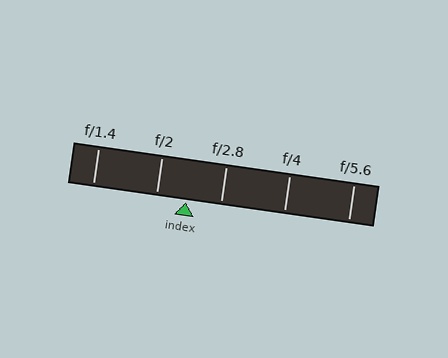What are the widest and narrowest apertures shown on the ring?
The widest aperture shown is f/1.4 and the narrowest is f/5.6.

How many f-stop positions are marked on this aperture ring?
There are 5 f-stop positions marked.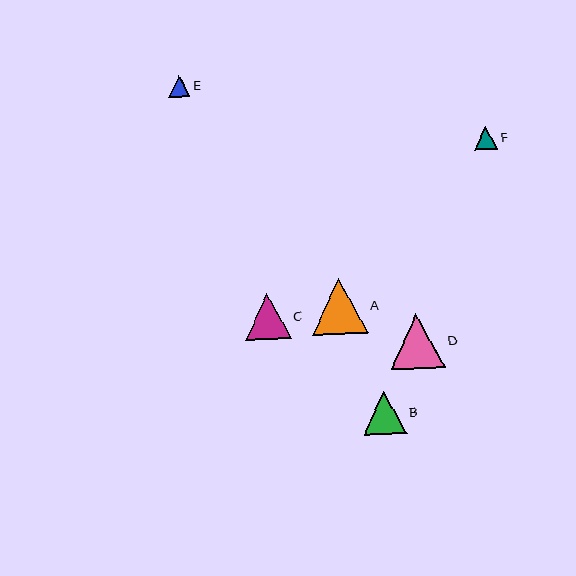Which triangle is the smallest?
Triangle E is the smallest with a size of approximately 21 pixels.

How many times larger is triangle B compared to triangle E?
Triangle B is approximately 2.0 times the size of triangle E.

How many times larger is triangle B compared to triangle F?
Triangle B is approximately 1.9 times the size of triangle F.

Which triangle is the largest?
Triangle A is the largest with a size of approximately 56 pixels.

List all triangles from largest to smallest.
From largest to smallest: A, D, C, B, F, E.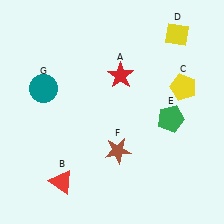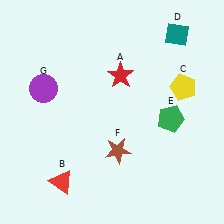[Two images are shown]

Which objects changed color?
D changed from yellow to teal. G changed from teal to purple.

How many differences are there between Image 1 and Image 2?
There are 2 differences between the two images.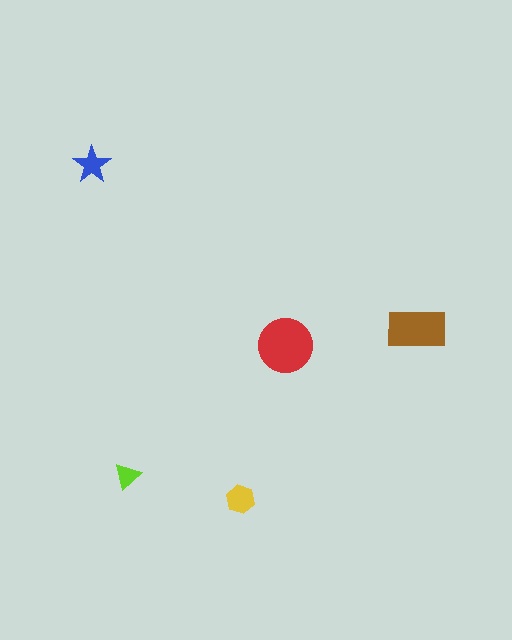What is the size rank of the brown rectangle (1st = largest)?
2nd.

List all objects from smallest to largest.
The lime triangle, the blue star, the yellow hexagon, the brown rectangle, the red circle.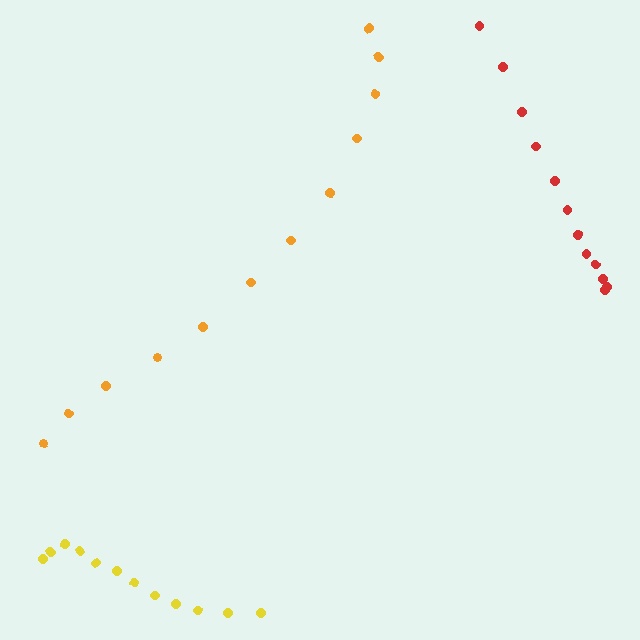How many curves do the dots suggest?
There are 3 distinct paths.